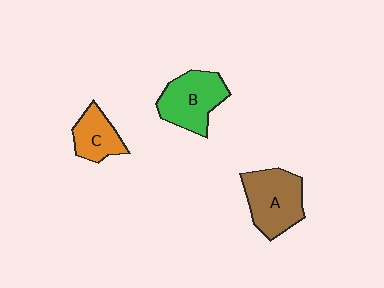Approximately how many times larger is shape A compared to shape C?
Approximately 1.6 times.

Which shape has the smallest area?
Shape C (orange).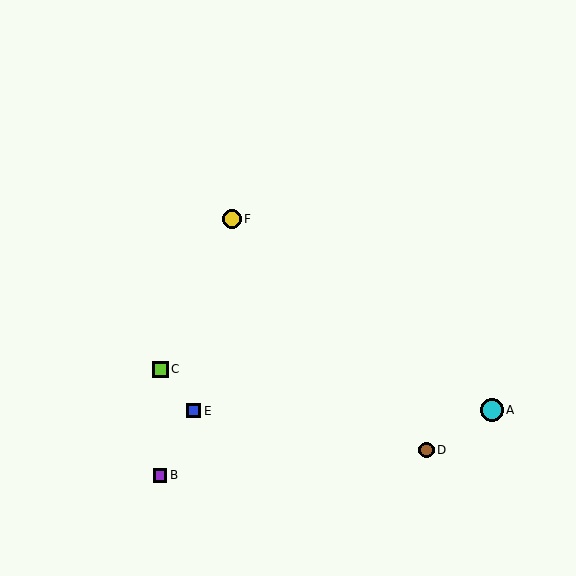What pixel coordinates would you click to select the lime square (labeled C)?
Click at (160, 369) to select the lime square C.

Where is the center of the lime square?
The center of the lime square is at (160, 369).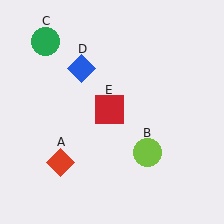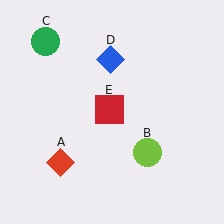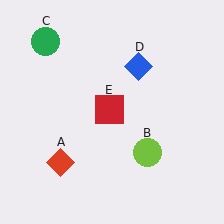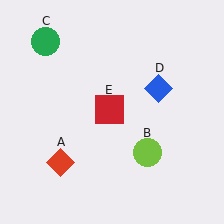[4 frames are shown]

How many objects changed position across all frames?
1 object changed position: blue diamond (object D).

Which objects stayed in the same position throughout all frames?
Red diamond (object A) and lime circle (object B) and green circle (object C) and red square (object E) remained stationary.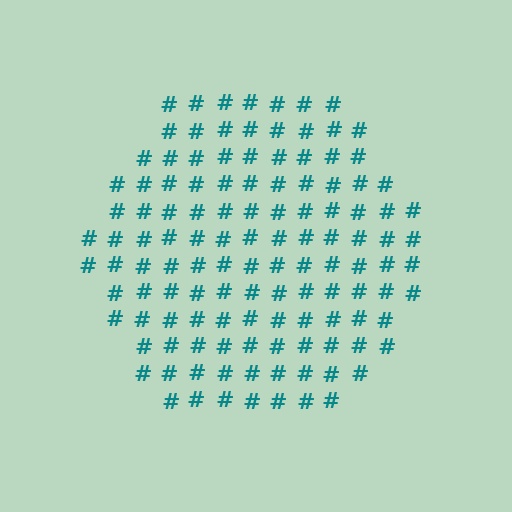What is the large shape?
The large shape is a hexagon.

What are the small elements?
The small elements are hash symbols.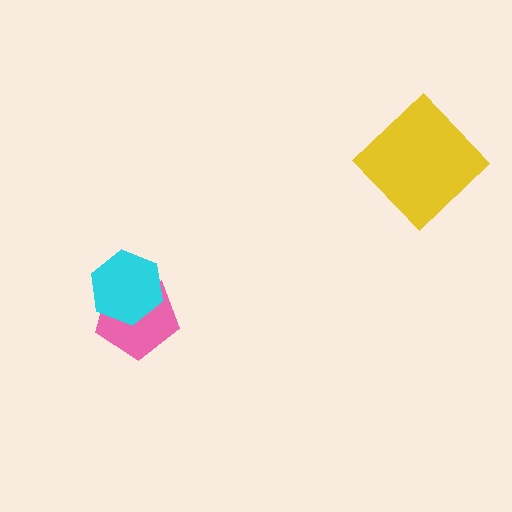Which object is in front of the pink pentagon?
The cyan hexagon is in front of the pink pentagon.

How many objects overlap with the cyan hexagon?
1 object overlaps with the cyan hexagon.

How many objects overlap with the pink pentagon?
1 object overlaps with the pink pentagon.